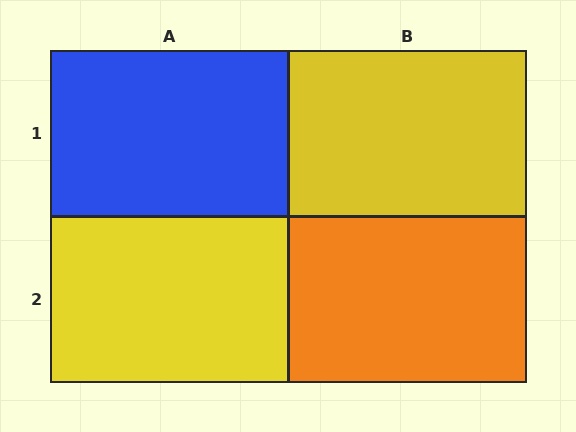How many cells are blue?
1 cell is blue.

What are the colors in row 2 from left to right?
Yellow, orange.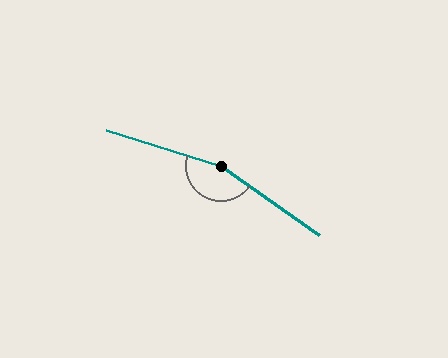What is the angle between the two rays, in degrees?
Approximately 162 degrees.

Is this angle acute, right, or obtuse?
It is obtuse.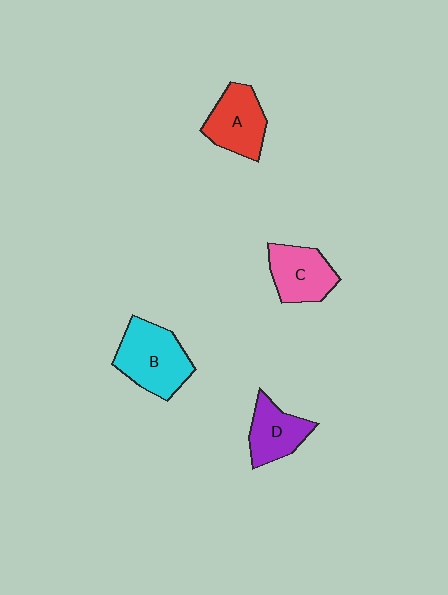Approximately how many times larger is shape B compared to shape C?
Approximately 1.3 times.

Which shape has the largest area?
Shape B (cyan).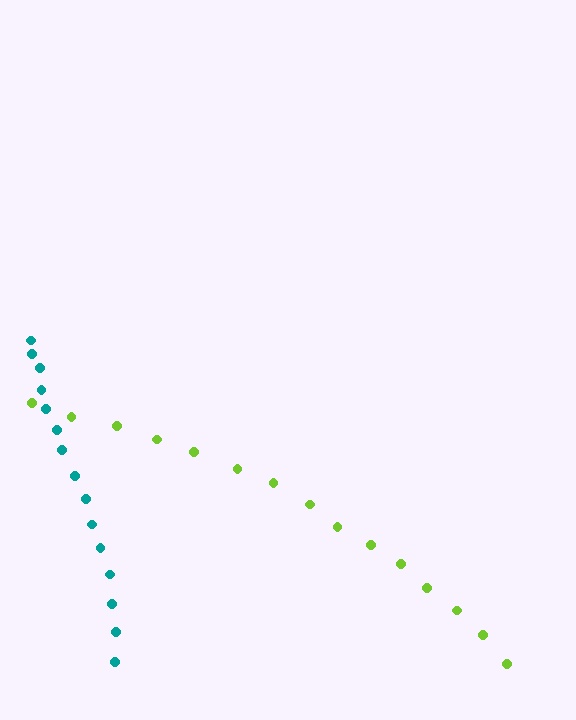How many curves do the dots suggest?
There are 2 distinct paths.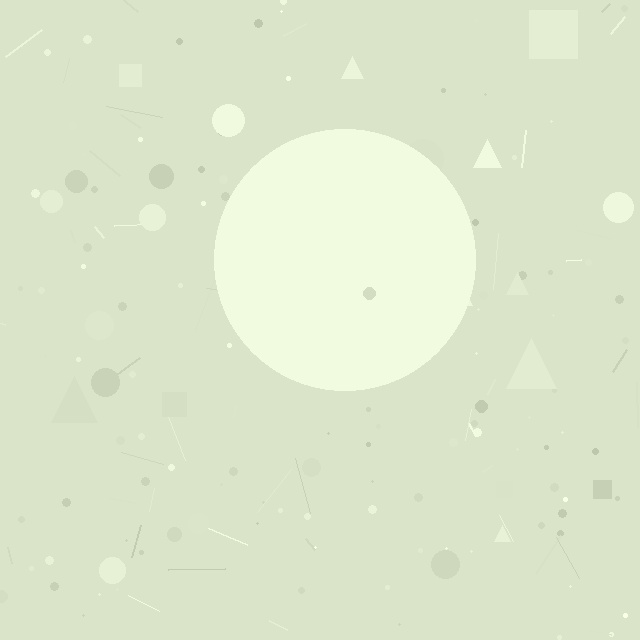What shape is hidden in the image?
A circle is hidden in the image.